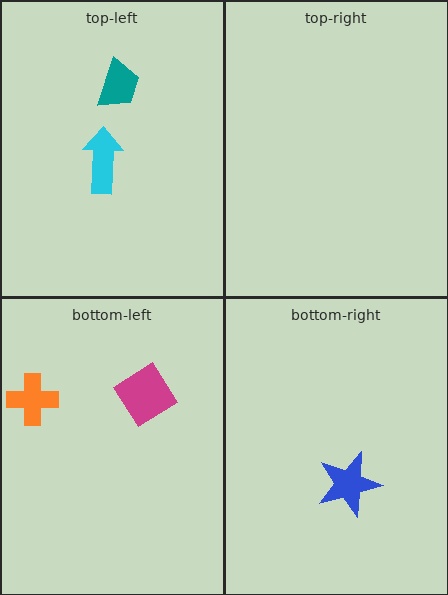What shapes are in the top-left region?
The teal trapezoid, the cyan arrow.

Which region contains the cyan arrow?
The top-left region.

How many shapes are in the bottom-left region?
2.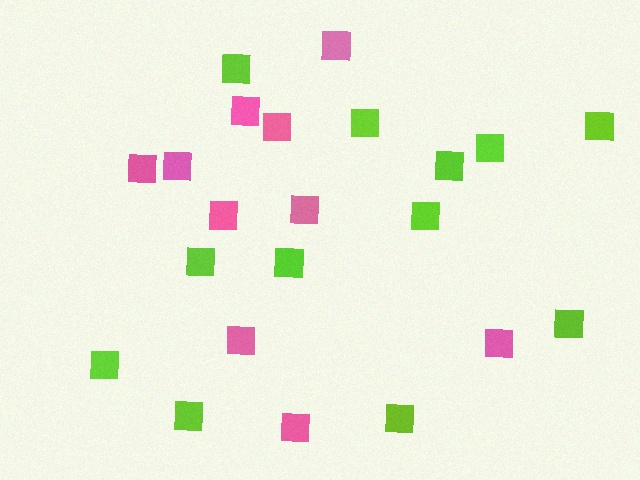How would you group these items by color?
There are 2 groups: one group of lime squares (12) and one group of pink squares (10).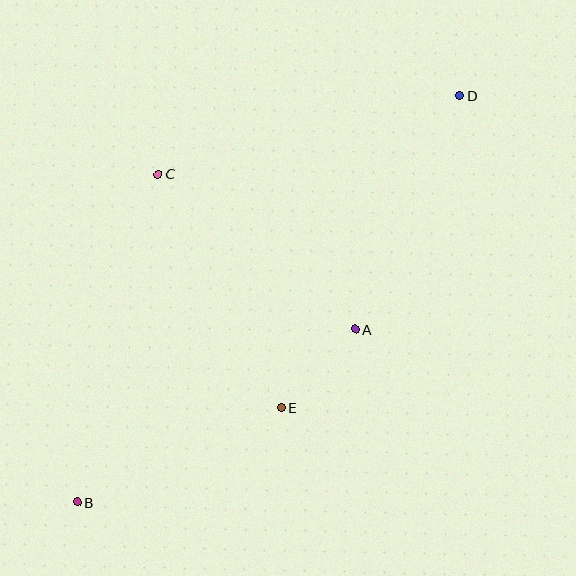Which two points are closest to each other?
Points A and E are closest to each other.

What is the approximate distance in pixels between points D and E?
The distance between D and E is approximately 359 pixels.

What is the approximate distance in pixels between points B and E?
The distance between B and E is approximately 225 pixels.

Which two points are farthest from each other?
Points B and D are farthest from each other.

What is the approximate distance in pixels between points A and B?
The distance between A and B is approximately 327 pixels.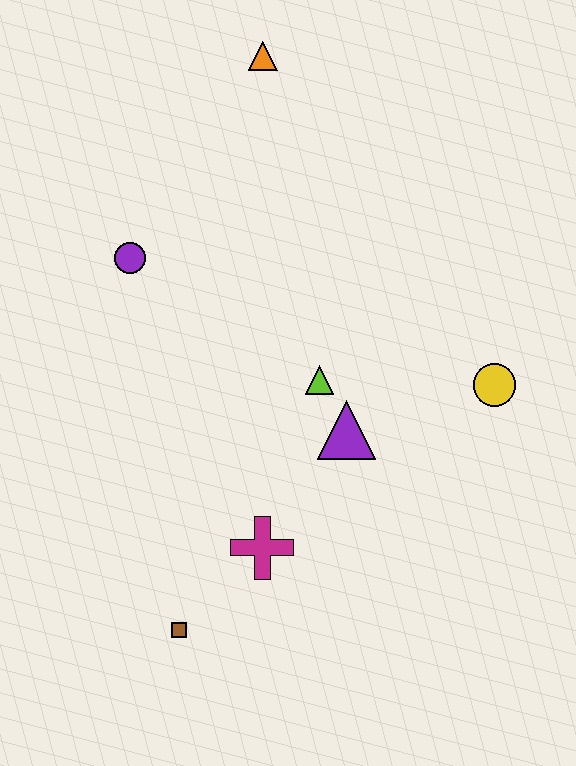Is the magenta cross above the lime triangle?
No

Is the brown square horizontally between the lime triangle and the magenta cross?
No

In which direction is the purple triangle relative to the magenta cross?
The purple triangle is above the magenta cross.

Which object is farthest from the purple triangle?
The orange triangle is farthest from the purple triangle.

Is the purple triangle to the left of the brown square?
No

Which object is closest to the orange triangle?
The purple circle is closest to the orange triangle.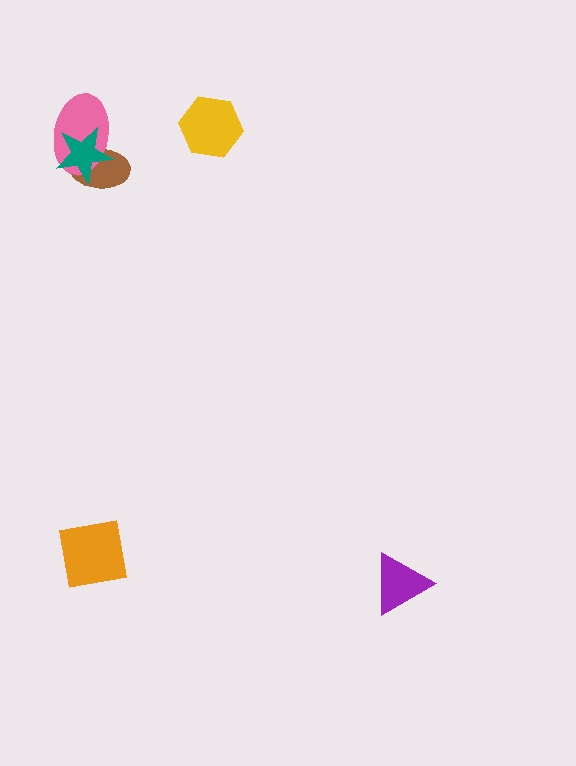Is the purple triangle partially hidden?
No, no other shape covers it.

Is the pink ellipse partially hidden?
Yes, it is partially covered by another shape.